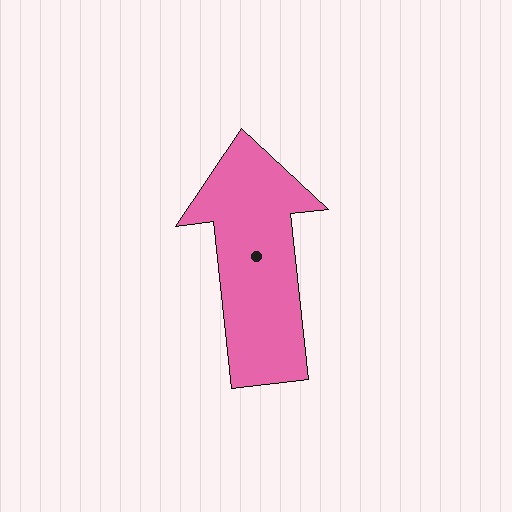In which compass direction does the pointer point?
North.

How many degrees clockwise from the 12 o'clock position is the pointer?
Approximately 354 degrees.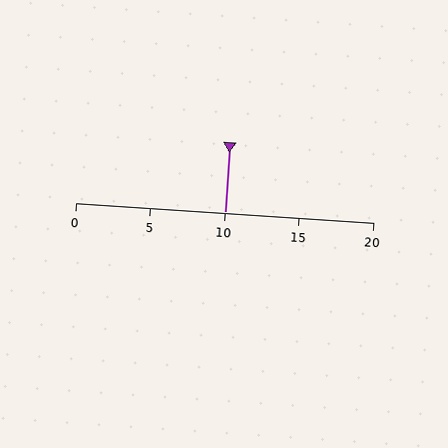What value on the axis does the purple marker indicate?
The marker indicates approximately 10.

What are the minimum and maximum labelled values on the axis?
The axis runs from 0 to 20.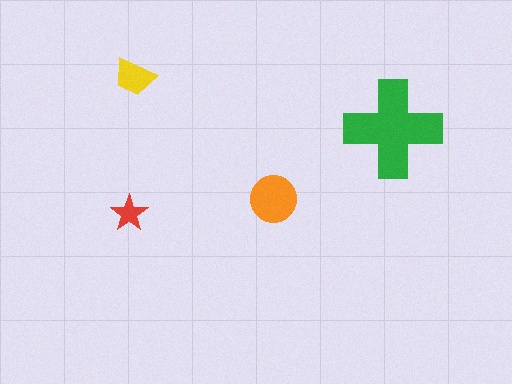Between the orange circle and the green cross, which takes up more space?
The green cross.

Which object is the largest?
The green cross.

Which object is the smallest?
The red star.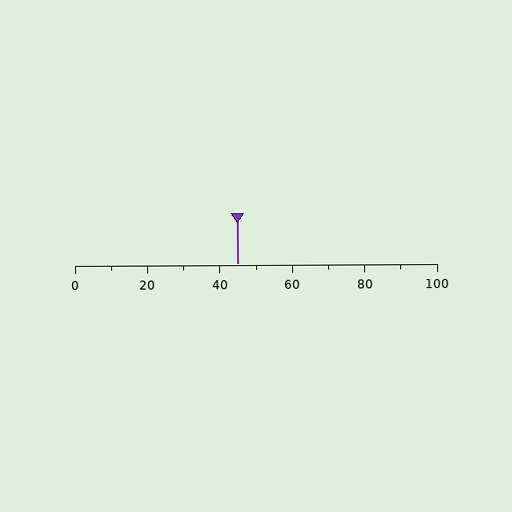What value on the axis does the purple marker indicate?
The marker indicates approximately 45.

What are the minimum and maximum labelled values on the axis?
The axis runs from 0 to 100.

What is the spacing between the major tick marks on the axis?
The major ticks are spaced 20 apart.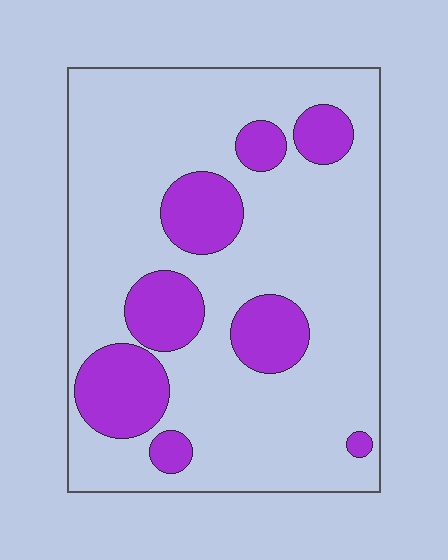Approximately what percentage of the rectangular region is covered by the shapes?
Approximately 20%.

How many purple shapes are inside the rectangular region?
8.